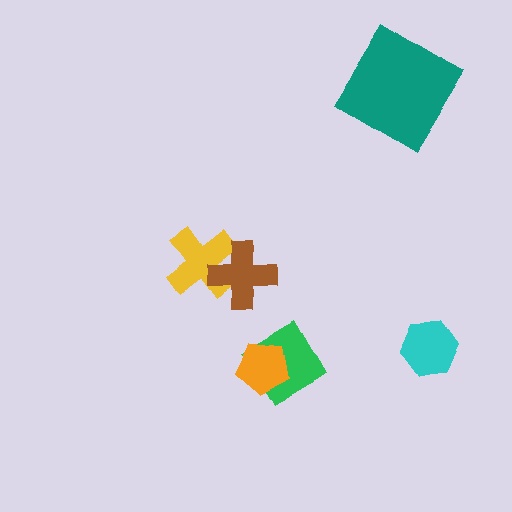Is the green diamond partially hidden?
Yes, it is partially covered by another shape.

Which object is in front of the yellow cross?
The brown cross is in front of the yellow cross.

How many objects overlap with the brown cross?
1 object overlaps with the brown cross.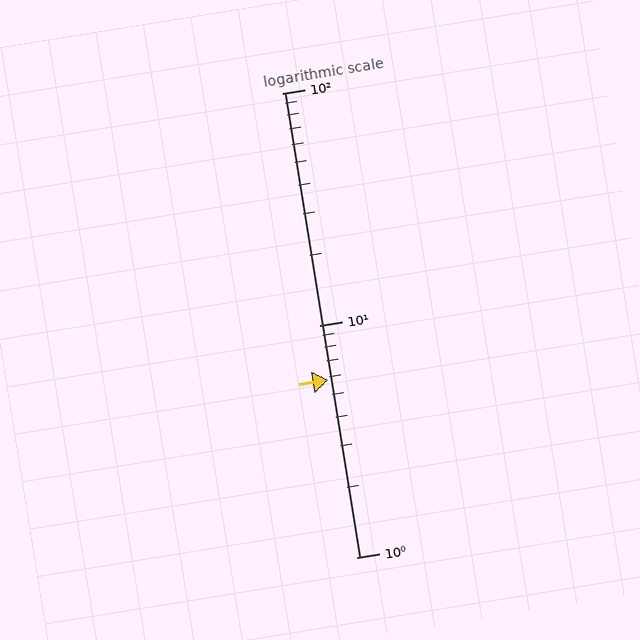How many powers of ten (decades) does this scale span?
The scale spans 2 decades, from 1 to 100.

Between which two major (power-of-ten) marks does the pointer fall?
The pointer is between 1 and 10.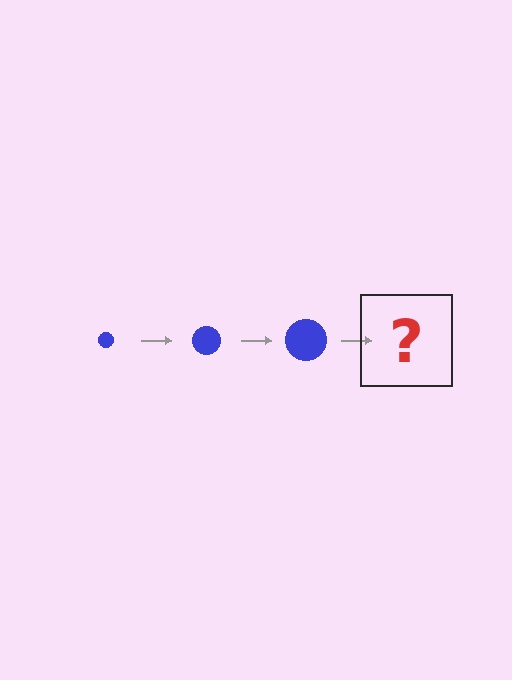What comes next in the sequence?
The next element should be a blue circle, larger than the previous one.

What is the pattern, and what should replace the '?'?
The pattern is that the circle gets progressively larger each step. The '?' should be a blue circle, larger than the previous one.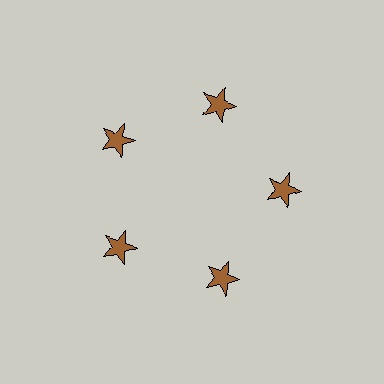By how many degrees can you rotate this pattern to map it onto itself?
The pattern maps onto itself every 72 degrees of rotation.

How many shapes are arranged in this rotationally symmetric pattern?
There are 5 shapes, arranged in 5 groups of 1.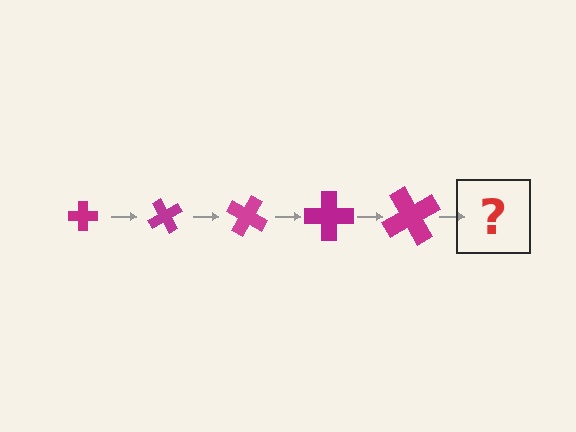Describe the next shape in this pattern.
It should be a cross, larger than the previous one and rotated 300 degrees from the start.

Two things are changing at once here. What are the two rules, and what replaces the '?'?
The two rules are that the cross grows larger each step and it rotates 60 degrees each step. The '?' should be a cross, larger than the previous one and rotated 300 degrees from the start.